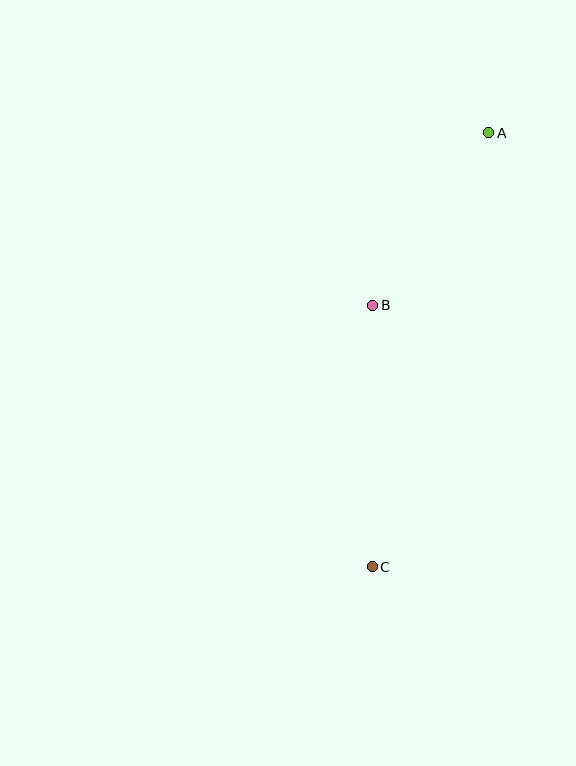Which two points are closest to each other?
Points A and B are closest to each other.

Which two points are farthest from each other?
Points A and C are farthest from each other.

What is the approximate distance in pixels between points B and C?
The distance between B and C is approximately 262 pixels.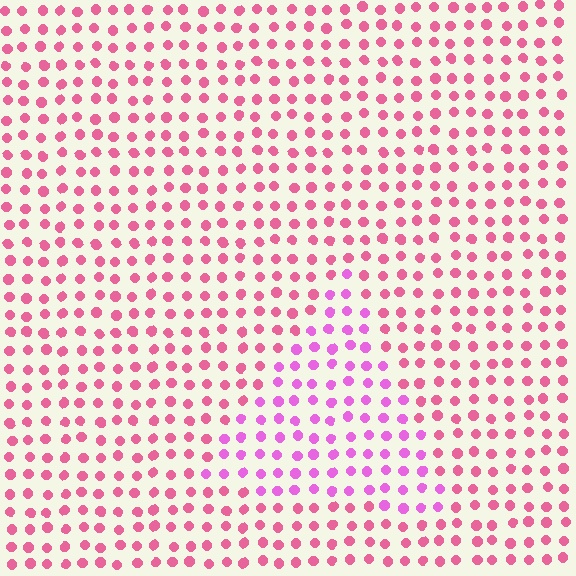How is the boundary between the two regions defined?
The boundary is defined purely by a slight shift in hue (about 32 degrees). Spacing, size, and orientation are identical on both sides.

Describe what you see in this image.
The image is filled with small pink elements in a uniform arrangement. A triangle-shaped region is visible where the elements are tinted to a slightly different hue, forming a subtle color boundary.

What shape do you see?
I see a triangle.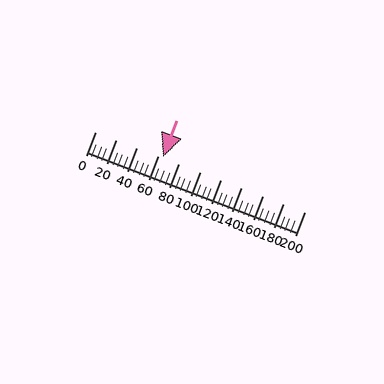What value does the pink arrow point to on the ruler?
The pink arrow points to approximately 65.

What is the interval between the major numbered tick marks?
The major tick marks are spaced 20 units apart.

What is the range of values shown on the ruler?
The ruler shows values from 0 to 200.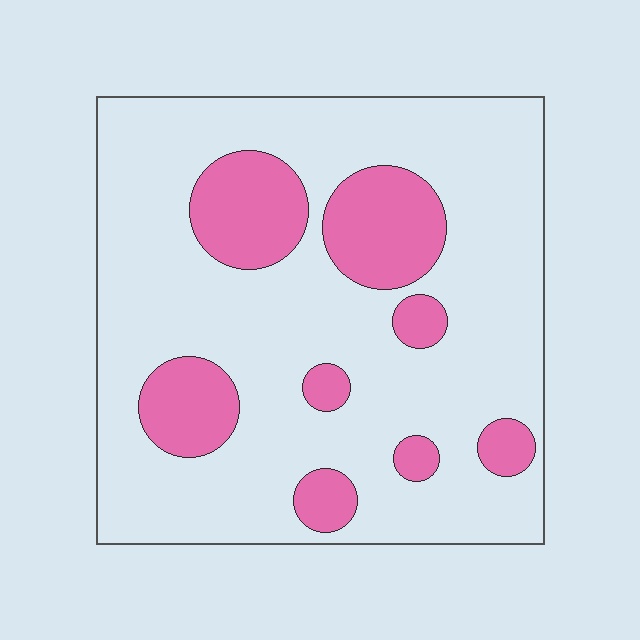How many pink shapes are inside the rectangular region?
8.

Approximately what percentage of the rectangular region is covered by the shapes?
Approximately 20%.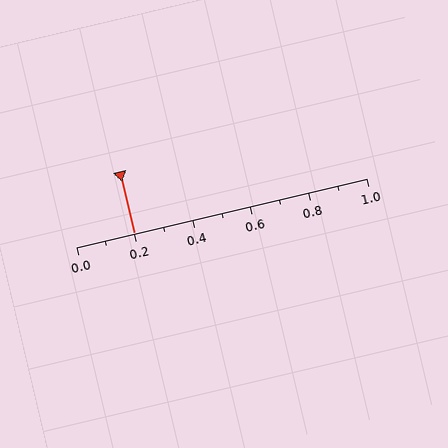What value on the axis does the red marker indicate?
The marker indicates approximately 0.2.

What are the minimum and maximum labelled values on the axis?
The axis runs from 0.0 to 1.0.